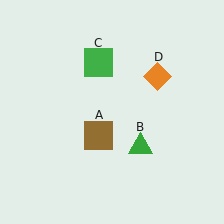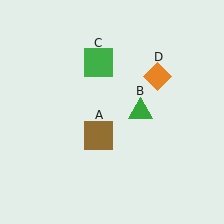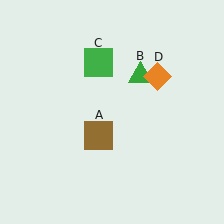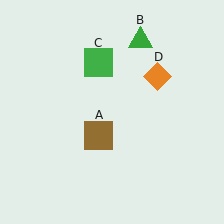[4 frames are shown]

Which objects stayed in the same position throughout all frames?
Brown square (object A) and green square (object C) and orange diamond (object D) remained stationary.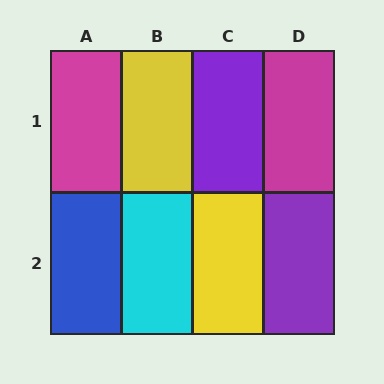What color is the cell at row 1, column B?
Yellow.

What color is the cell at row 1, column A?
Magenta.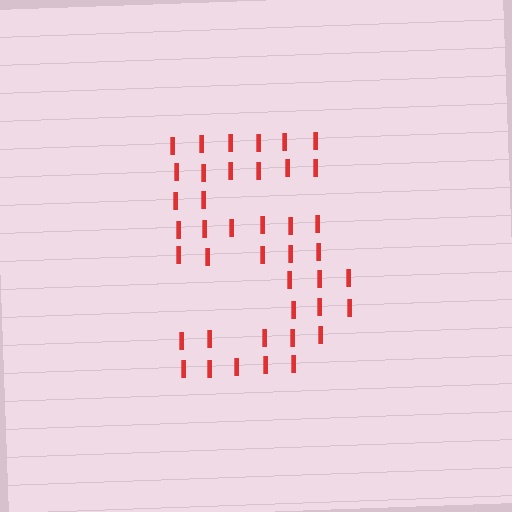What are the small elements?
The small elements are letter I's.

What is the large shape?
The large shape is the digit 5.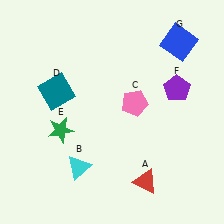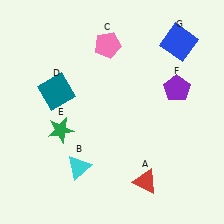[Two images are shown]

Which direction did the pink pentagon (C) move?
The pink pentagon (C) moved up.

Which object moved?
The pink pentagon (C) moved up.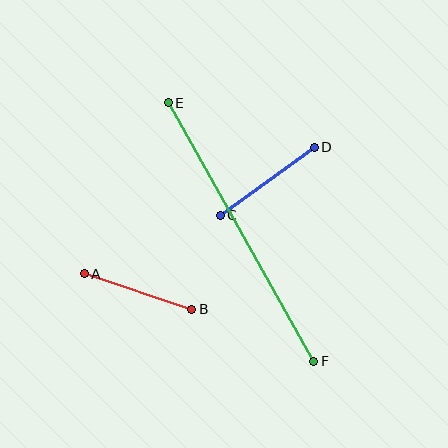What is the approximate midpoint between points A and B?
The midpoint is at approximately (138, 291) pixels.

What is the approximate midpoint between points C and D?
The midpoint is at approximately (267, 181) pixels.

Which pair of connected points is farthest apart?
Points E and F are farthest apart.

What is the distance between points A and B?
The distance is approximately 113 pixels.